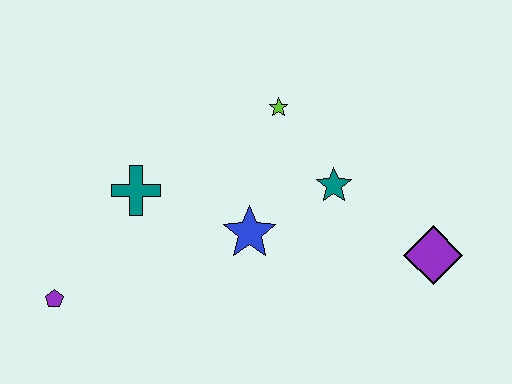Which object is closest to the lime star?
The teal star is closest to the lime star.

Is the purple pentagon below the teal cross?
Yes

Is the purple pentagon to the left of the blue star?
Yes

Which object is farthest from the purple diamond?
The purple pentagon is farthest from the purple diamond.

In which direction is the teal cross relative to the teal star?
The teal cross is to the left of the teal star.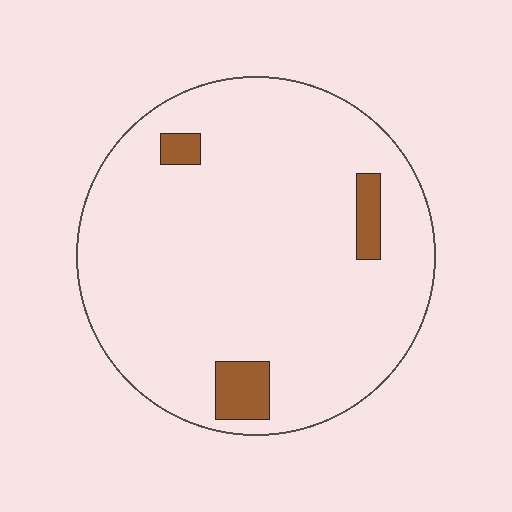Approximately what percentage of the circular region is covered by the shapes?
Approximately 5%.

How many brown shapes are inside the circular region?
3.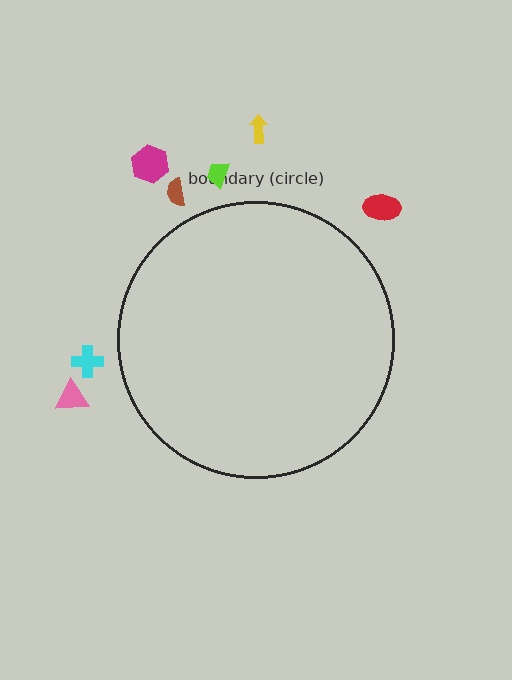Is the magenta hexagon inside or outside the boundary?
Outside.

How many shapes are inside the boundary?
0 inside, 7 outside.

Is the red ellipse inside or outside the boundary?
Outside.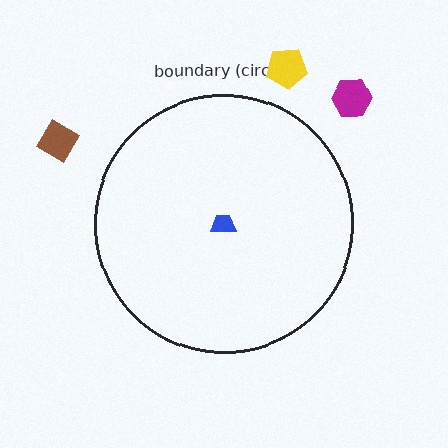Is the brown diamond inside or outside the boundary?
Outside.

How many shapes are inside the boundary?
1 inside, 3 outside.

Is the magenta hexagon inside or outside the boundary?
Outside.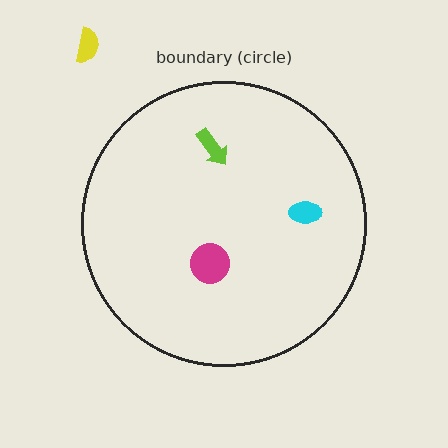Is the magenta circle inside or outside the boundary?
Inside.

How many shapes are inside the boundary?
3 inside, 1 outside.